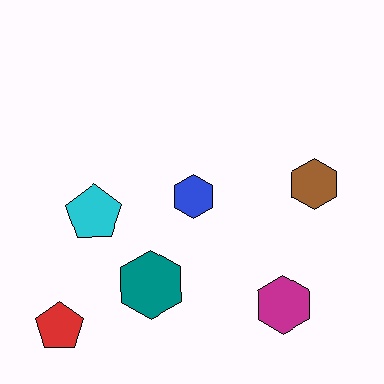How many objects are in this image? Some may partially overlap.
There are 6 objects.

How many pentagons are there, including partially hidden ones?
There are 2 pentagons.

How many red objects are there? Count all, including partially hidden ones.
There is 1 red object.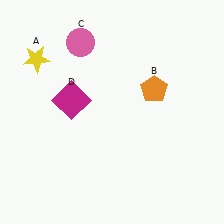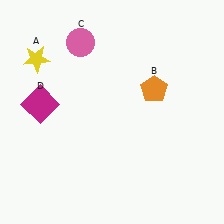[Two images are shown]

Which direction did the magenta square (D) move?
The magenta square (D) moved left.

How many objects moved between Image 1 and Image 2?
1 object moved between the two images.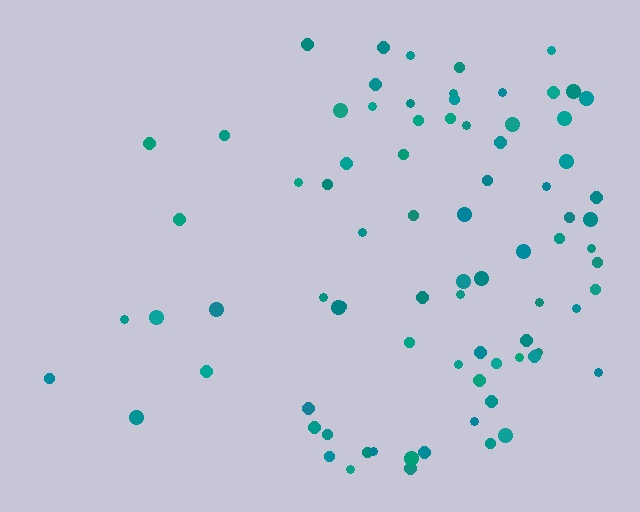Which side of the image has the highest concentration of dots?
The right.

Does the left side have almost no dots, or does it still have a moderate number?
Still a moderate number, just noticeably fewer than the right.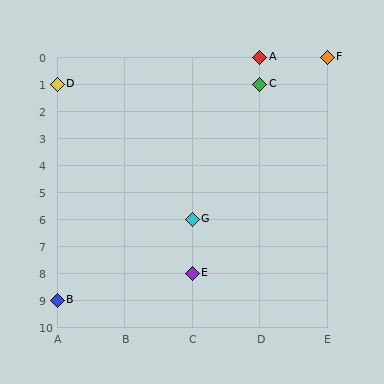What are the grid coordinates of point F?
Point F is at grid coordinates (E, 0).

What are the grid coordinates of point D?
Point D is at grid coordinates (A, 1).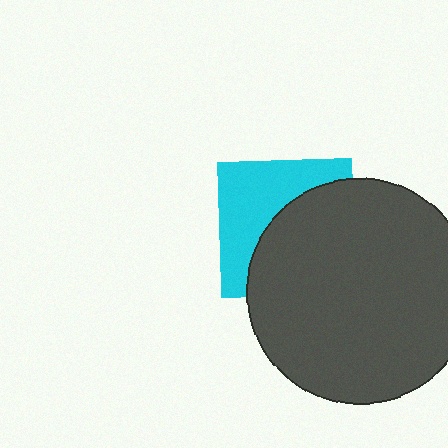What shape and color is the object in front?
The object in front is a dark gray circle.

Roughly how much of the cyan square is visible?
About half of it is visible (roughly 46%).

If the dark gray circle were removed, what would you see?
You would see the complete cyan square.